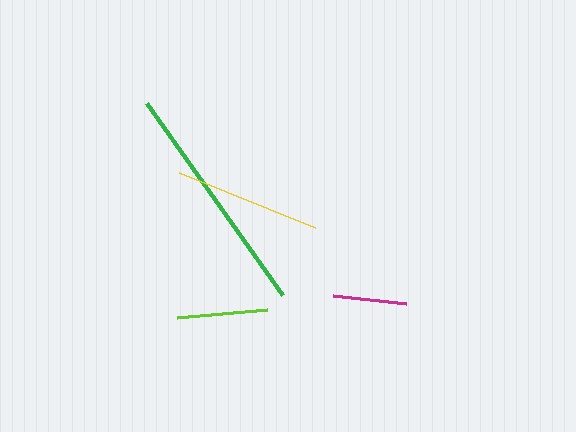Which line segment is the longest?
The green line is the longest at approximately 235 pixels.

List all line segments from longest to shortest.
From longest to shortest: green, yellow, lime, magenta.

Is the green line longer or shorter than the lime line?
The green line is longer than the lime line.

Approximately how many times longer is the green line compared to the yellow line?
The green line is approximately 1.6 times the length of the yellow line.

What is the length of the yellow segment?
The yellow segment is approximately 147 pixels long.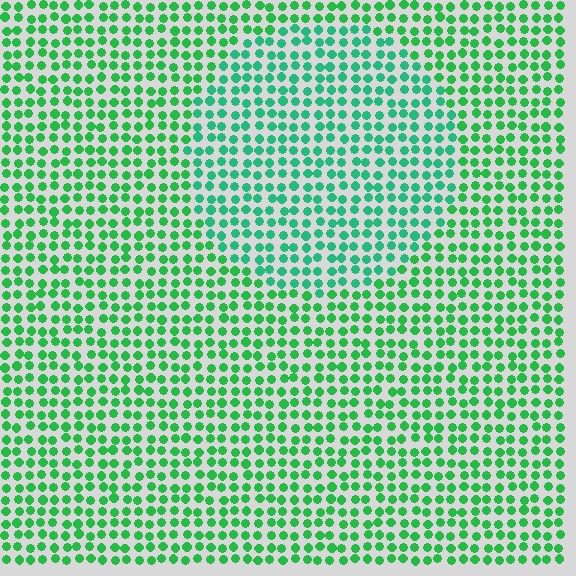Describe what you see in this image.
The image is filled with small green elements in a uniform arrangement. A circle-shaped region is visible where the elements are tinted to a slightly different hue, forming a subtle color boundary.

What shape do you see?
I see a circle.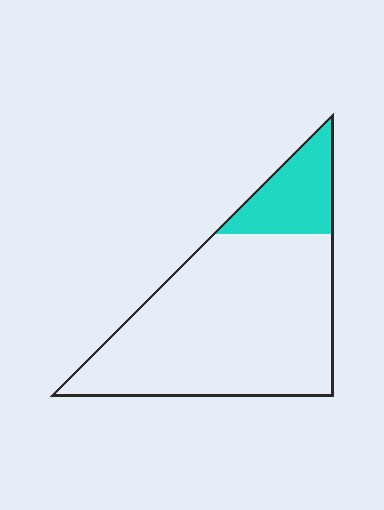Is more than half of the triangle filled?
No.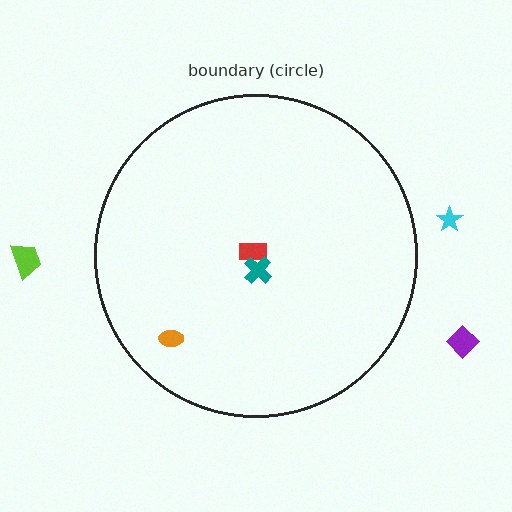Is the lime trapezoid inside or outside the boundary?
Outside.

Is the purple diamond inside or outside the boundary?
Outside.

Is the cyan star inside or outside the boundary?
Outside.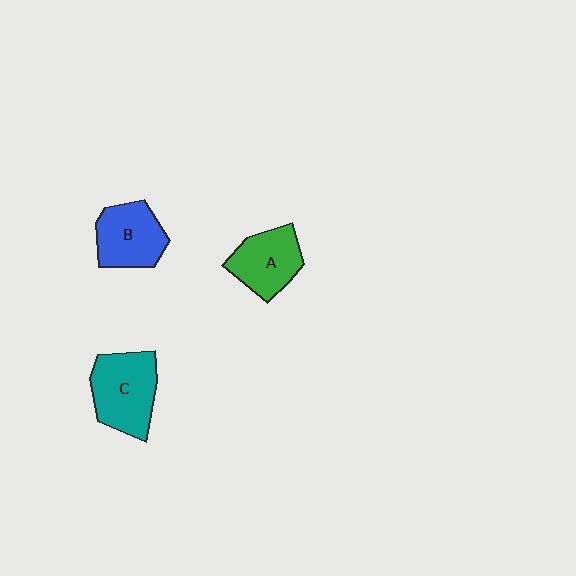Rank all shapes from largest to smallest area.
From largest to smallest: C (teal), B (blue), A (green).